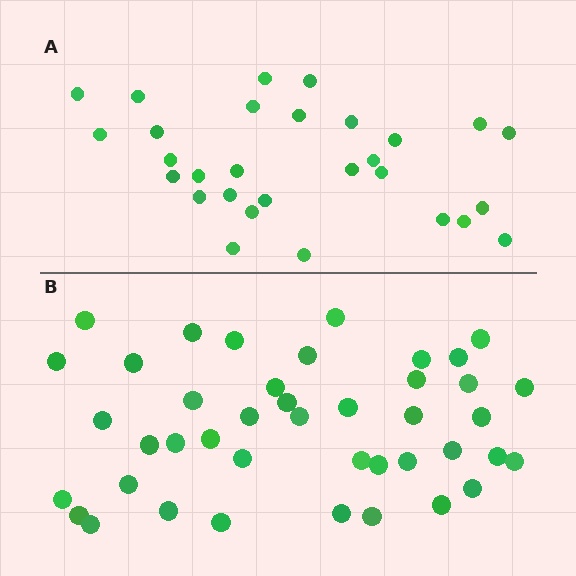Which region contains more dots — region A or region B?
Region B (the bottom region) has more dots.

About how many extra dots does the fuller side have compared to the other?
Region B has approximately 15 more dots than region A.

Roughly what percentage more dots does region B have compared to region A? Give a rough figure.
About 45% more.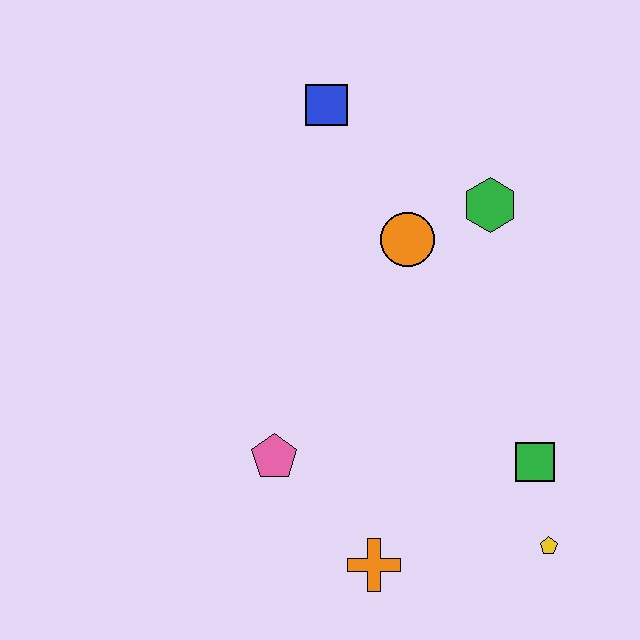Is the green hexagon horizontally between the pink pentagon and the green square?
Yes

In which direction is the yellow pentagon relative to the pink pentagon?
The yellow pentagon is to the right of the pink pentagon.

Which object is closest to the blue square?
The orange circle is closest to the blue square.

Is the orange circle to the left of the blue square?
No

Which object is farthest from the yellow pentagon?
The blue square is farthest from the yellow pentagon.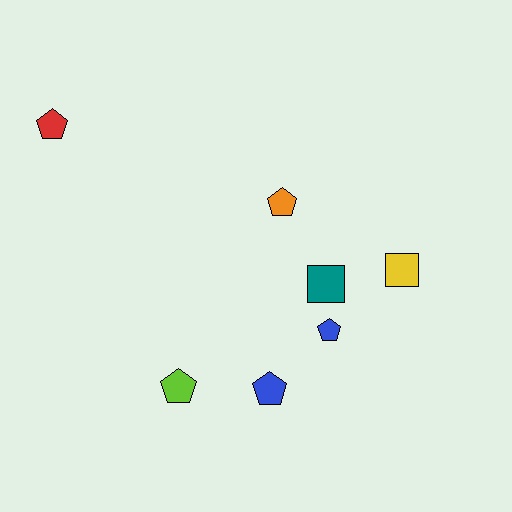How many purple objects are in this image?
There are no purple objects.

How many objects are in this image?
There are 7 objects.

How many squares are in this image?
There are 2 squares.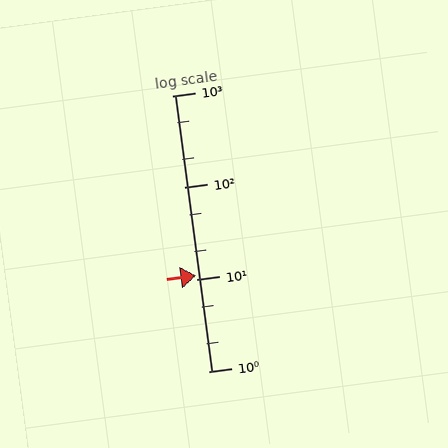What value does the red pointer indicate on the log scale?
The pointer indicates approximately 11.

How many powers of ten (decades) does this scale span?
The scale spans 3 decades, from 1 to 1000.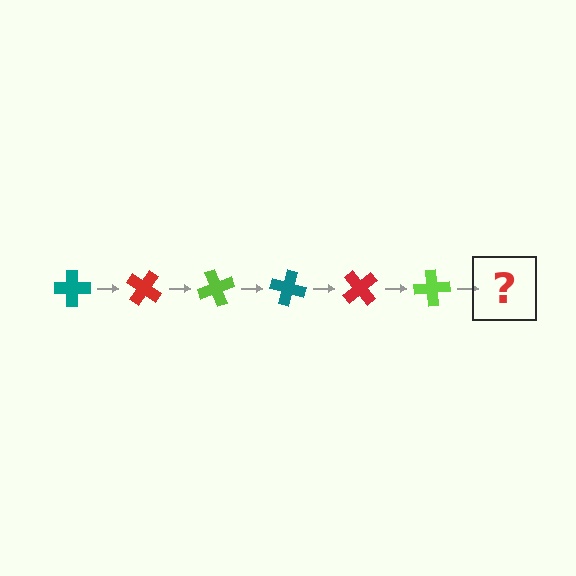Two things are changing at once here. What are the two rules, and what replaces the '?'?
The two rules are that it rotates 35 degrees each step and the color cycles through teal, red, and lime. The '?' should be a teal cross, rotated 210 degrees from the start.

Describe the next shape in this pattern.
It should be a teal cross, rotated 210 degrees from the start.